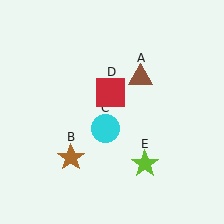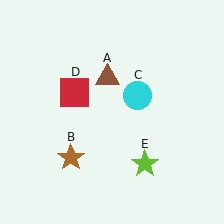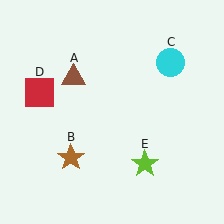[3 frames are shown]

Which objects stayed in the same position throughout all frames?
Brown star (object B) and lime star (object E) remained stationary.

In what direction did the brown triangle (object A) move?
The brown triangle (object A) moved left.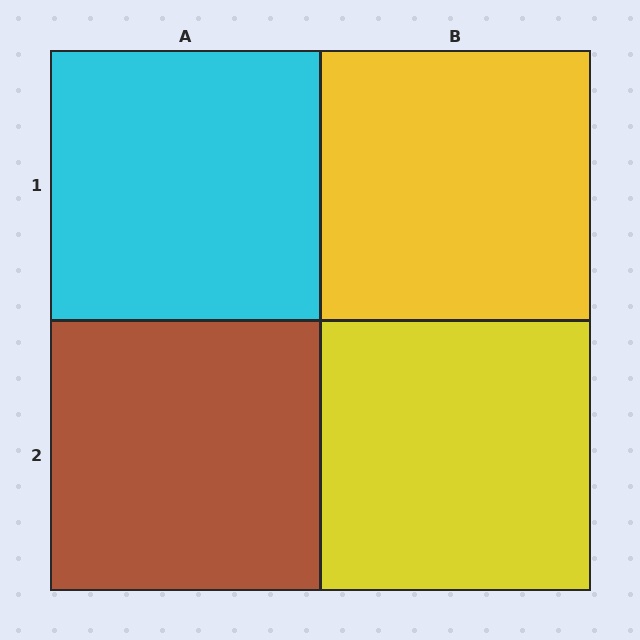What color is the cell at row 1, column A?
Cyan.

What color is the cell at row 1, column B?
Yellow.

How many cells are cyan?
1 cell is cyan.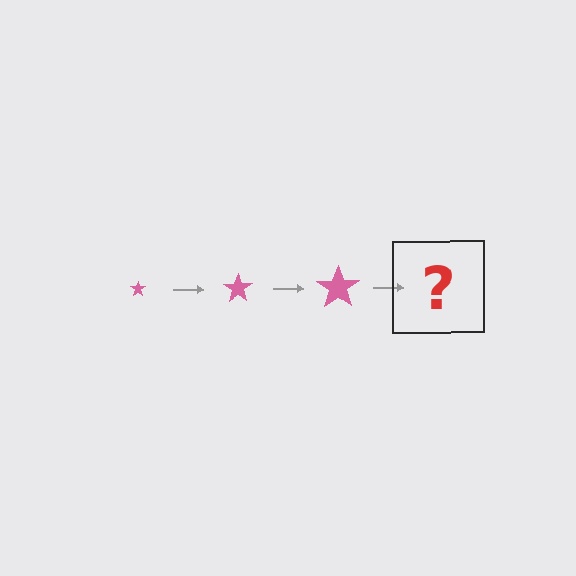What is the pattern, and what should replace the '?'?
The pattern is that the star gets progressively larger each step. The '?' should be a pink star, larger than the previous one.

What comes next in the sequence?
The next element should be a pink star, larger than the previous one.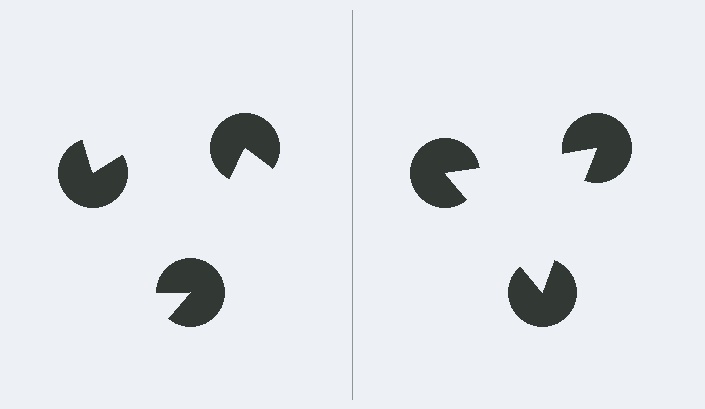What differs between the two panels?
The pac-man discs are positioned identically on both sides; only the wedge orientations differ. On the right they align to a triangle; on the left they are misaligned.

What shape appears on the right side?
An illusory triangle.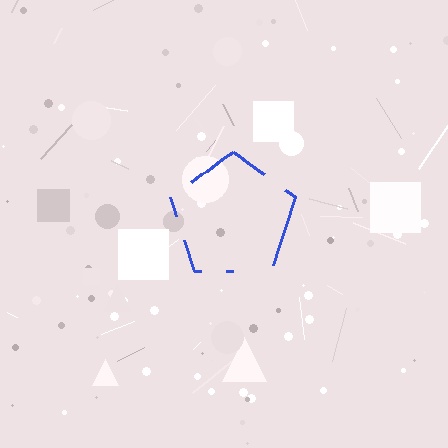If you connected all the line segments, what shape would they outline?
They would outline a pentagon.